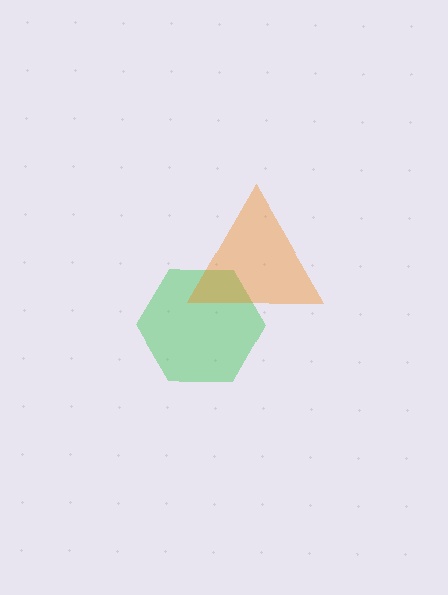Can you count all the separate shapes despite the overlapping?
Yes, there are 2 separate shapes.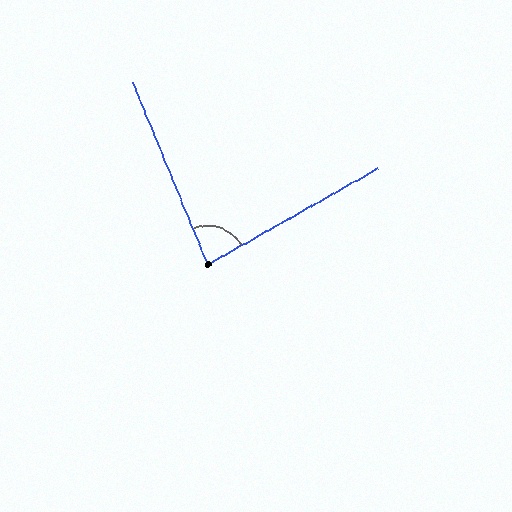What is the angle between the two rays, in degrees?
Approximately 83 degrees.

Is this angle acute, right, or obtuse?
It is acute.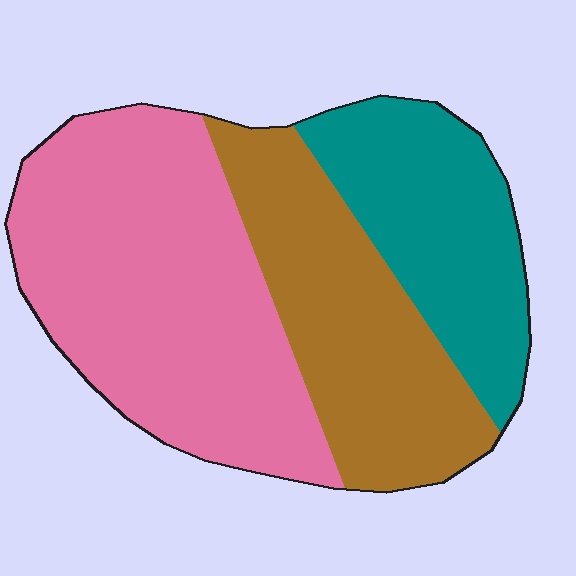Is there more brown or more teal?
Brown.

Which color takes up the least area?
Teal, at roughly 25%.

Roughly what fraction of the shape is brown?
Brown covers roughly 30% of the shape.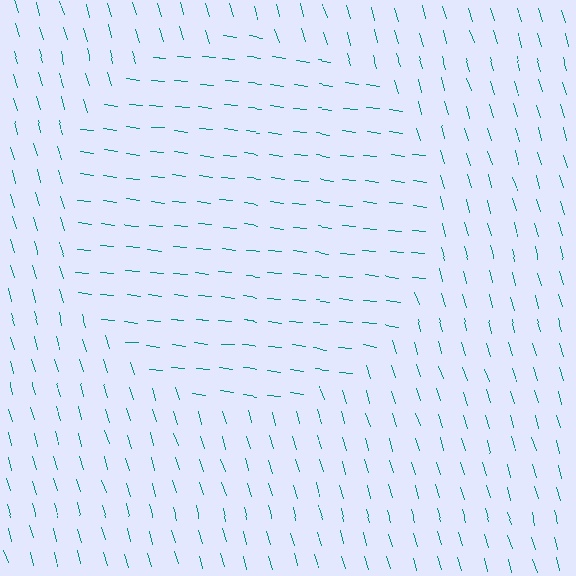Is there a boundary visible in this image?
Yes, there is a texture boundary formed by a change in line orientation.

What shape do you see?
I see a circle.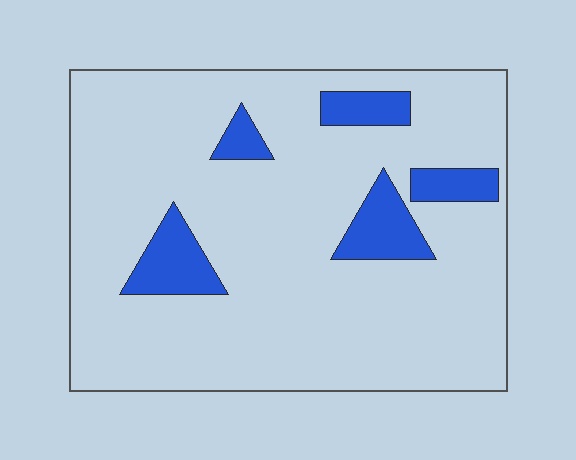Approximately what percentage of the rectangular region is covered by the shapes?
Approximately 15%.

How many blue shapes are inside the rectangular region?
5.